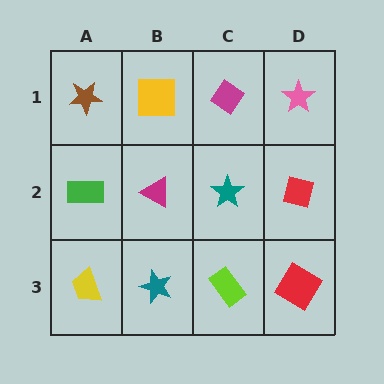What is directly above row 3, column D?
A red square.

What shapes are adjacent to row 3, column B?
A magenta triangle (row 2, column B), a yellow trapezoid (row 3, column A), a lime rectangle (row 3, column C).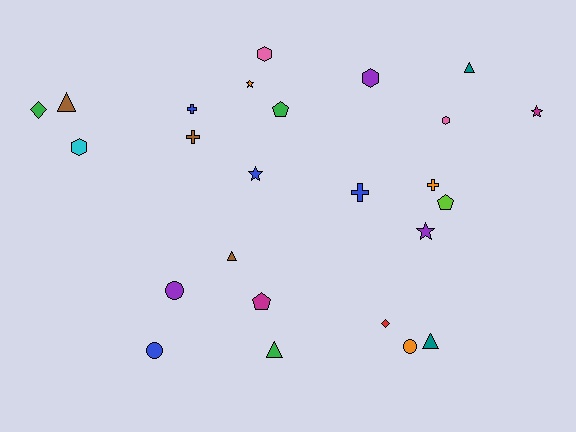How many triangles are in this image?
There are 5 triangles.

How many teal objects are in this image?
There are 2 teal objects.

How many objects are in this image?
There are 25 objects.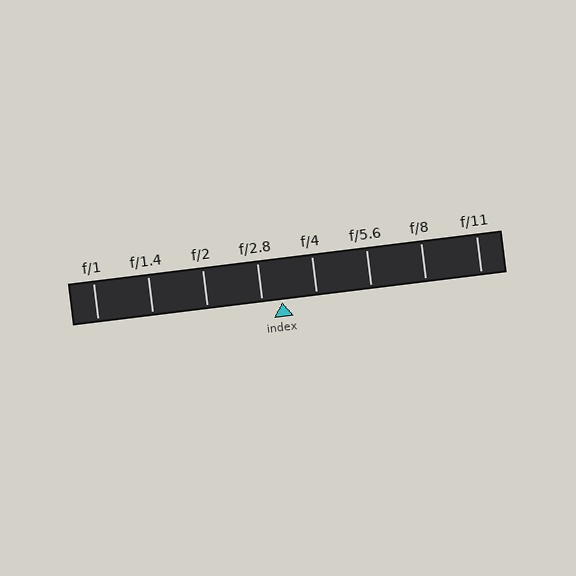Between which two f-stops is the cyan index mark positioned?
The index mark is between f/2.8 and f/4.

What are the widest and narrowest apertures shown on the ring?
The widest aperture shown is f/1 and the narrowest is f/11.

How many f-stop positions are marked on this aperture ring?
There are 8 f-stop positions marked.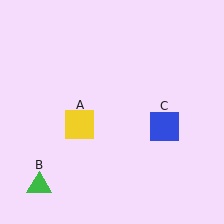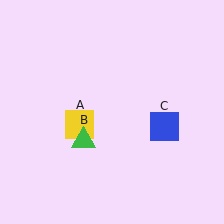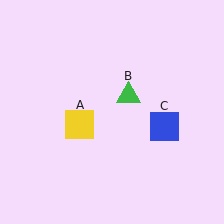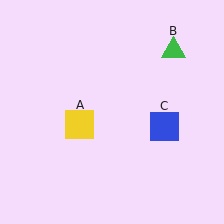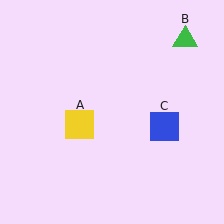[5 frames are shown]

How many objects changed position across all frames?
1 object changed position: green triangle (object B).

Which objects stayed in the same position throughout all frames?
Yellow square (object A) and blue square (object C) remained stationary.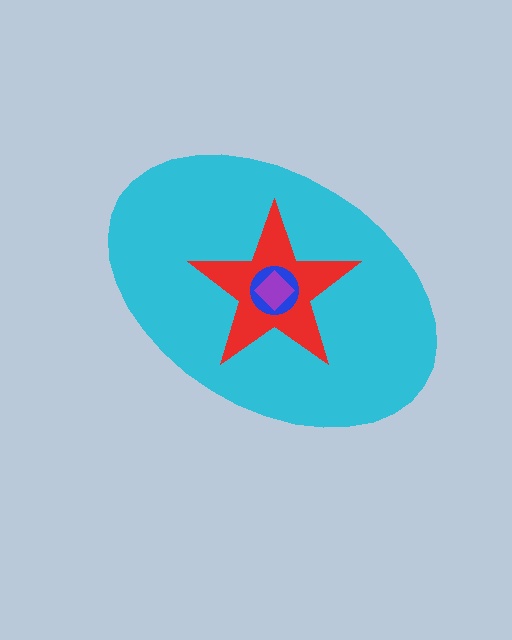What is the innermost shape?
The purple diamond.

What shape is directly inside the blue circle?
The purple diamond.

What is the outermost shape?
The cyan ellipse.